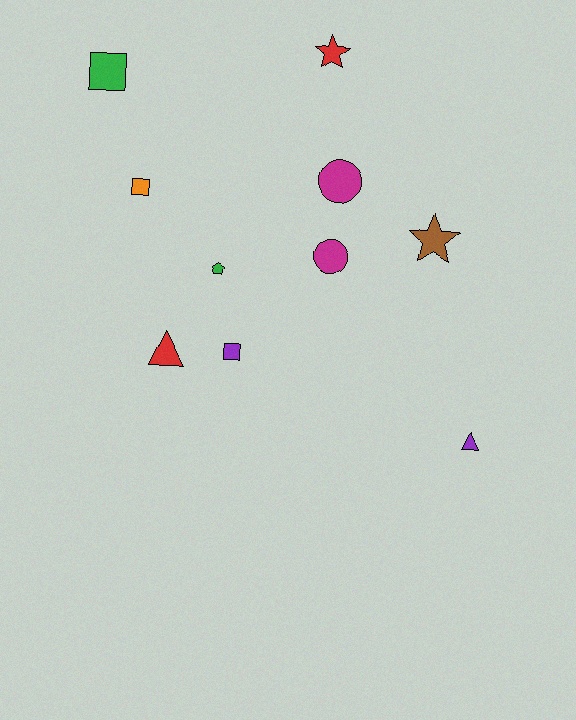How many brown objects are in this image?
There is 1 brown object.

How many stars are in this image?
There are 2 stars.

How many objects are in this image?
There are 10 objects.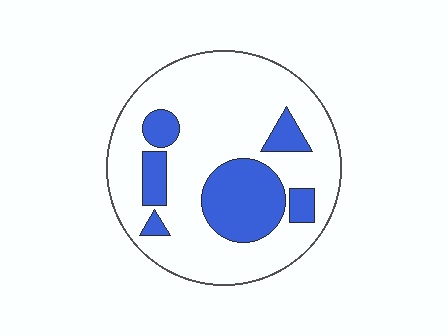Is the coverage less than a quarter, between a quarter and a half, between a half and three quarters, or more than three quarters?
Less than a quarter.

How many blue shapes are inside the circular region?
6.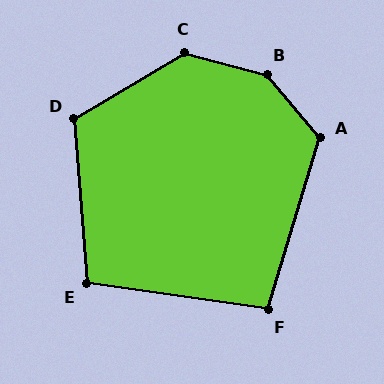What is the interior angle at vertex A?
Approximately 123 degrees (obtuse).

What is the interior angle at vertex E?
Approximately 103 degrees (obtuse).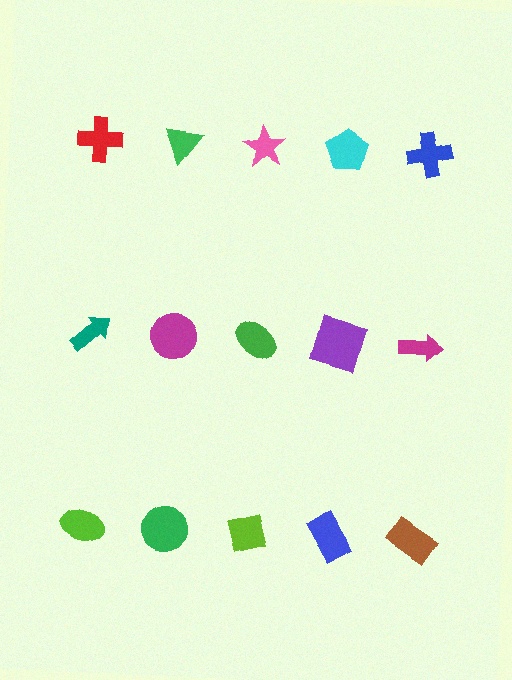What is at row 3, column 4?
A blue rectangle.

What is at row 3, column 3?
A lime square.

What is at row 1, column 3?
A pink star.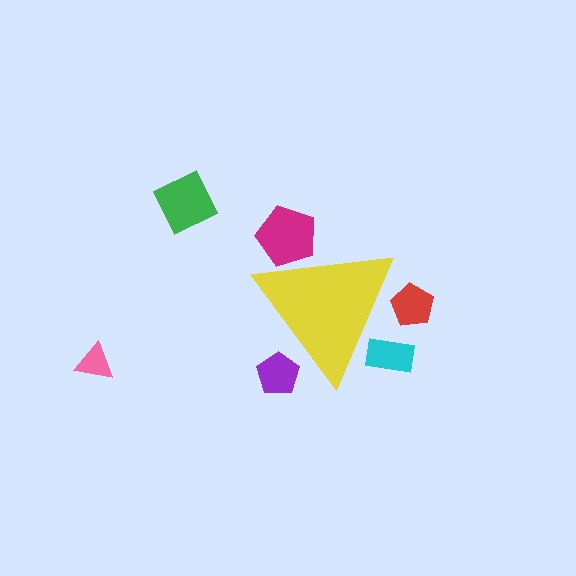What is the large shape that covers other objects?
A yellow triangle.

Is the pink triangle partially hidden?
No, the pink triangle is fully visible.